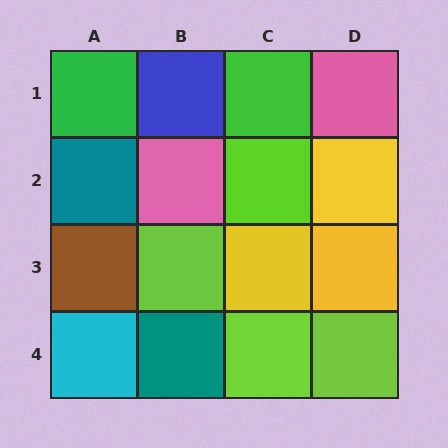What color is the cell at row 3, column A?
Brown.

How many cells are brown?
1 cell is brown.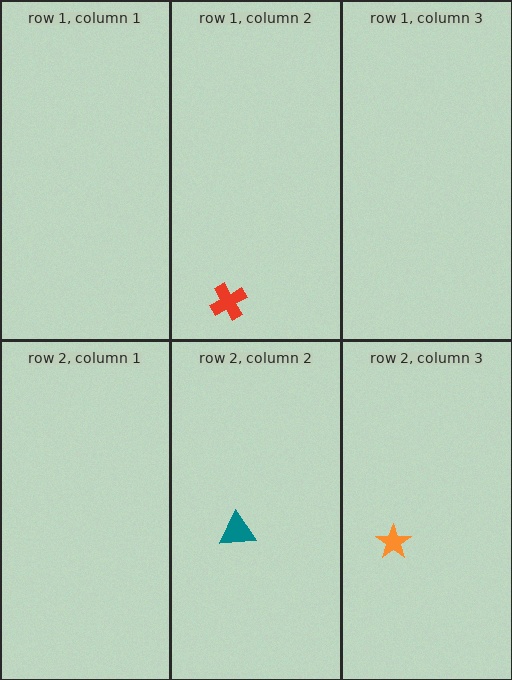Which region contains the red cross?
The row 1, column 2 region.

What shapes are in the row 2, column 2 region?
The teal triangle.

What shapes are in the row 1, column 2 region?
The red cross.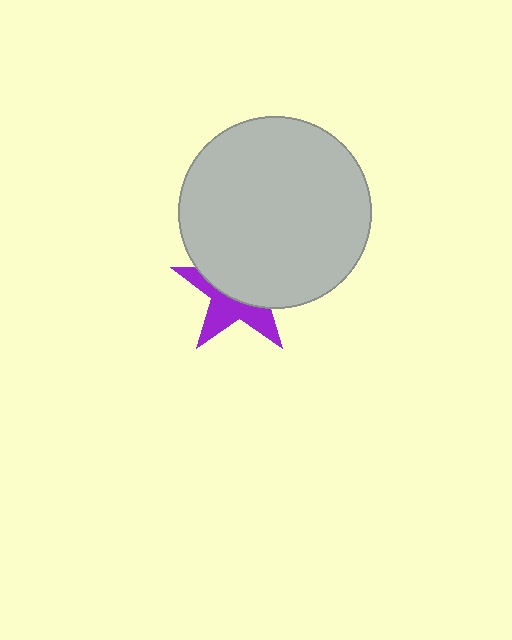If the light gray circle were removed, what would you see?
You would see the complete purple star.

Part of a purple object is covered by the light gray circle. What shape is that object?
It is a star.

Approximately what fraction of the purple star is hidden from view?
Roughly 57% of the purple star is hidden behind the light gray circle.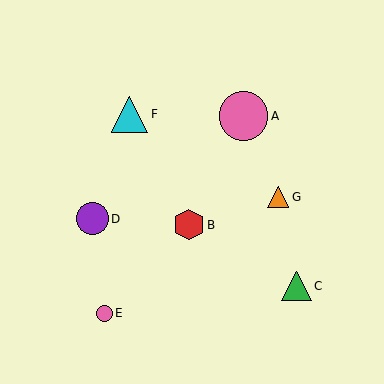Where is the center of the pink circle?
The center of the pink circle is at (244, 116).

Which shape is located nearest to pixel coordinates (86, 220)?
The purple circle (labeled D) at (92, 219) is nearest to that location.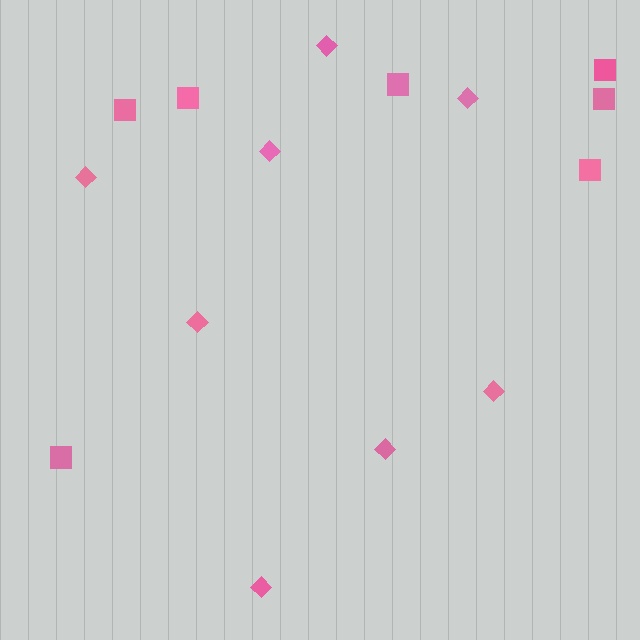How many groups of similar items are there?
There are 2 groups: one group of diamonds (8) and one group of squares (7).